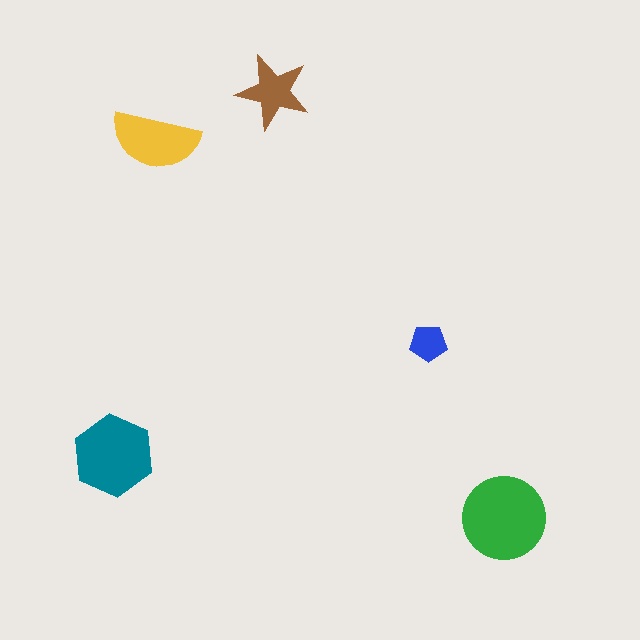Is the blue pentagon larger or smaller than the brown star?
Smaller.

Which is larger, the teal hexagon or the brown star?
The teal hexagon.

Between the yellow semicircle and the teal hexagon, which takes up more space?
The teal hexagon.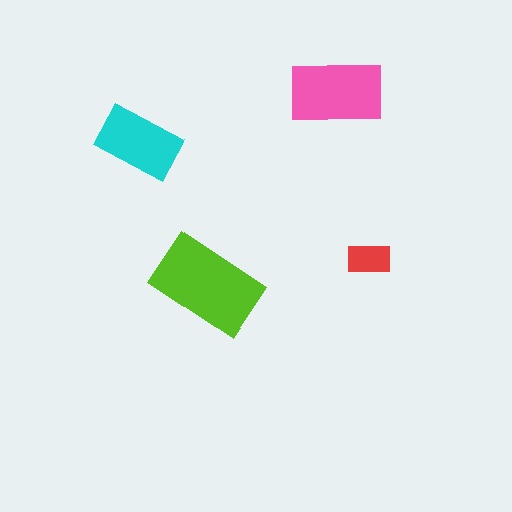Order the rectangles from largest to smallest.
the lime one, the pink one, the cyan one, the red one.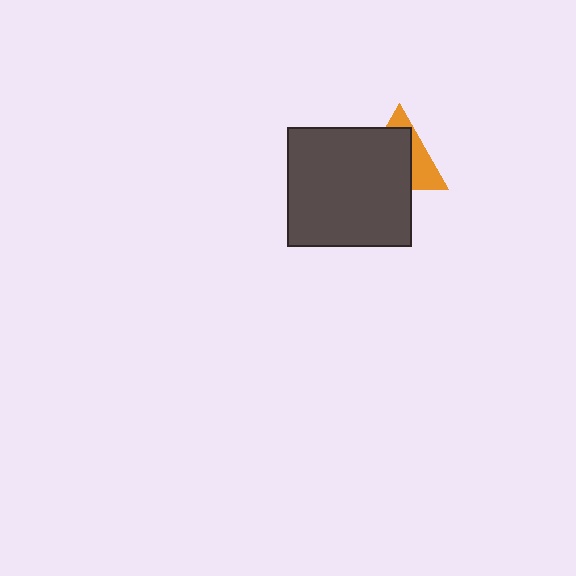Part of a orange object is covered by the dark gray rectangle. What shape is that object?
It is a triangle.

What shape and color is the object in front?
The object in front is a dark gray rectangle.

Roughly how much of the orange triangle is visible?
A small part of it is visible (roughly 37%).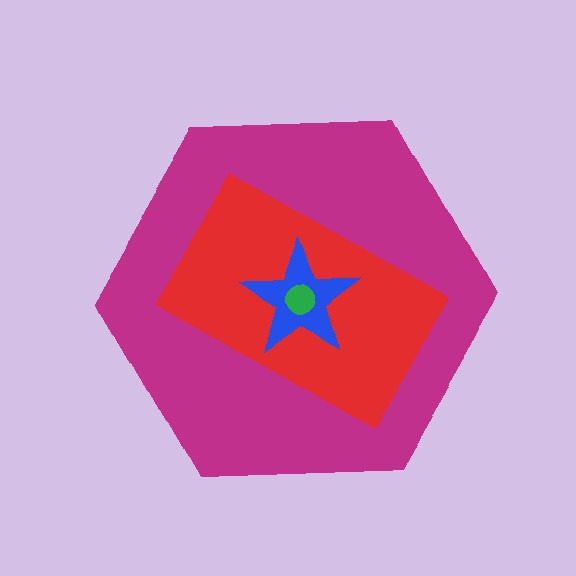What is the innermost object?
The green circle.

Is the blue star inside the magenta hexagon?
Yes.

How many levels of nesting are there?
4.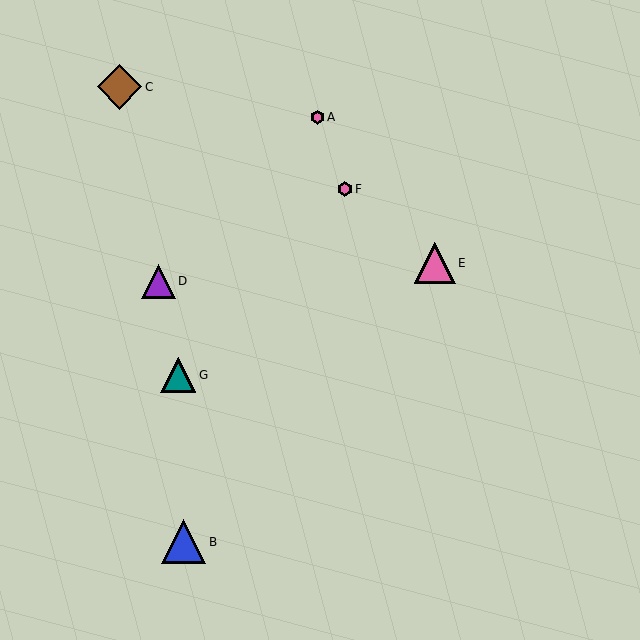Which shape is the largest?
The brown diamond (labeled C) is the largest.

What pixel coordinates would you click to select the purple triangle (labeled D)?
Click at (158, 281) to select the purple triangle D.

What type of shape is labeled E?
Shape E is a pink triangle.